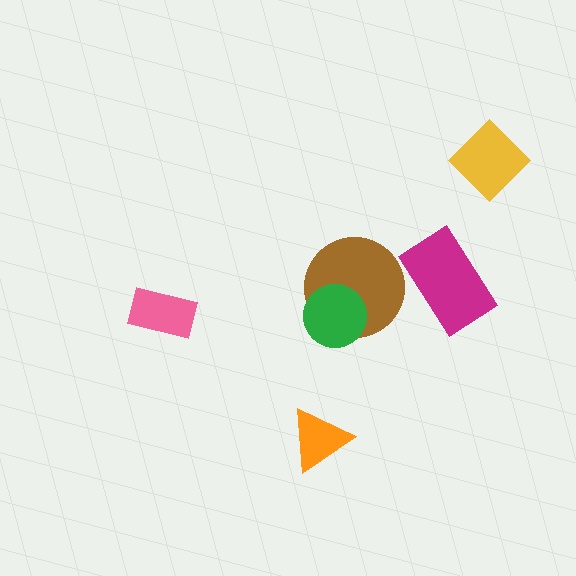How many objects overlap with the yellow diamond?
0 objects overlap with the yellow diamond.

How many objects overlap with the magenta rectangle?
0 objects overlap with the magenta rectangle.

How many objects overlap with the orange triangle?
0 objects overlap with the orange triangle.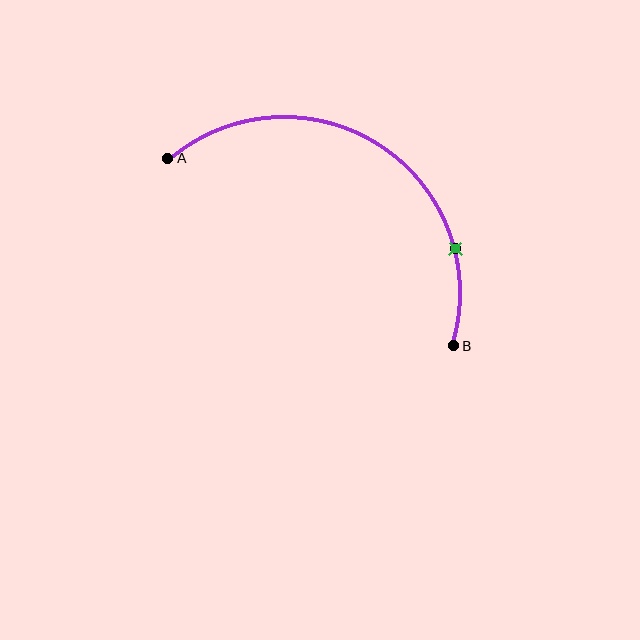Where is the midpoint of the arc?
The arc midpoint is the point on the curve farthest from the straight line joining A and B. It sits above that line.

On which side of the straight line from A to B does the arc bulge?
The arc bulges above the straight line connecting A and B.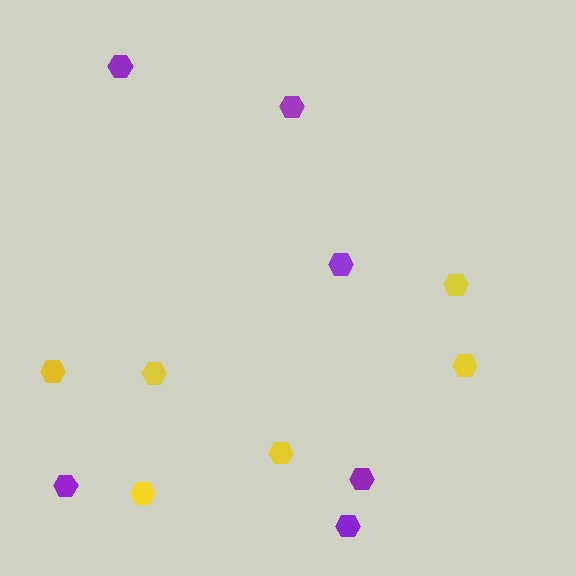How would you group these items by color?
There are 2 groups: one group of purple hexagons (6) and one group of yellow hexagons (6).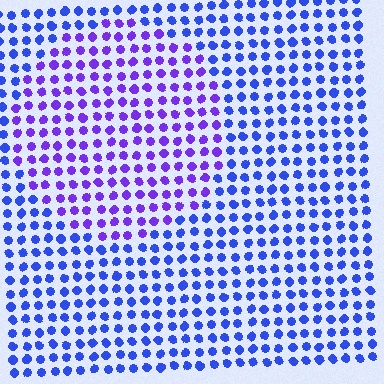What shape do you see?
I see a circle.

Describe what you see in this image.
The image is filled with small blue elements in a uniform arrangement. A circle-shaped region is visible where the elements are tinted to a slightly different hue, forming a subtle color boundary.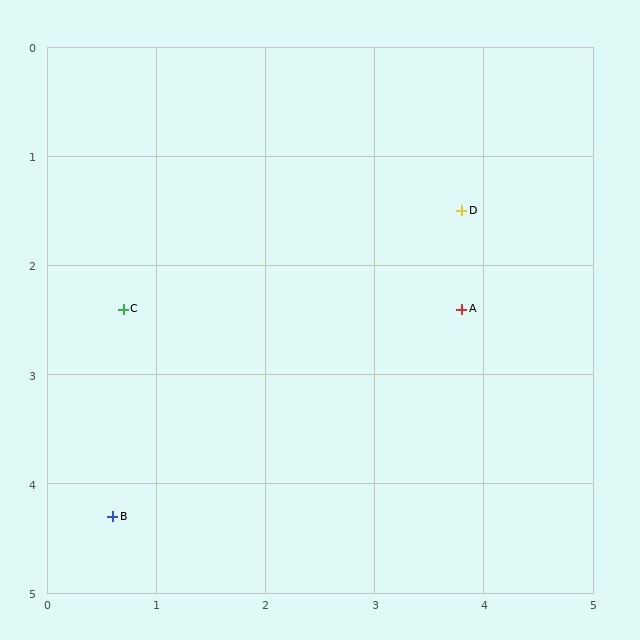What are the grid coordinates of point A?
Point A is at approximately (3.8, 2.4).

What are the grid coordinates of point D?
Point D is at approximately (3.8, 1.5).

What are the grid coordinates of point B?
Point B is at approximately (0.6, 4.3).